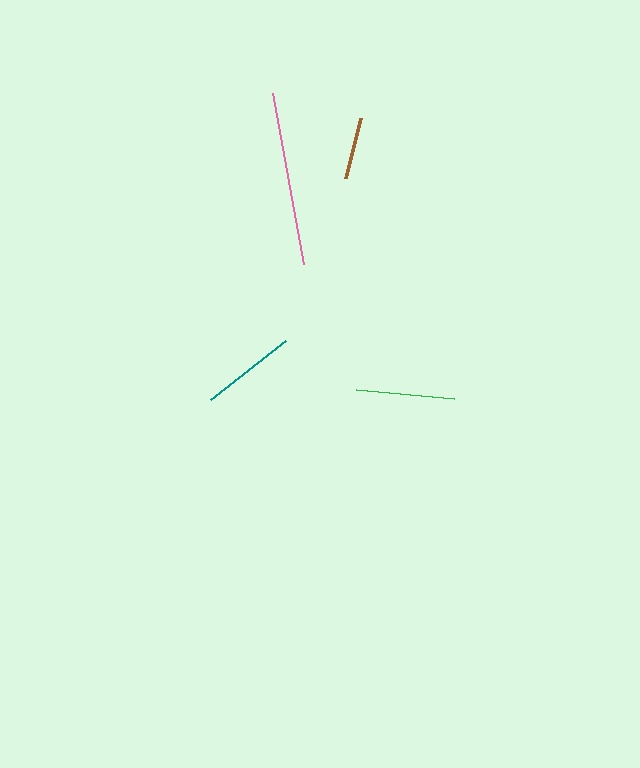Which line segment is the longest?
The pink line is the longest at approximately 174 pixels.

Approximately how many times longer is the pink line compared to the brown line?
The pink line is approximately 2.8 times the length of the brown line.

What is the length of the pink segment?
The pink segment is approximately 174 pixels long.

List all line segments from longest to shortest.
From longest to shortest: pink, green, teal, brown.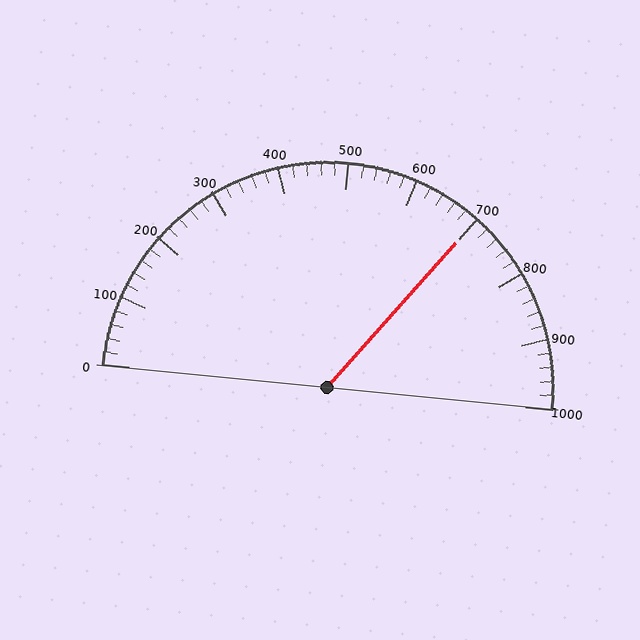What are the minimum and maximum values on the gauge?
The gauge ranges from 0 to 1000.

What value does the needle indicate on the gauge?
The needle indicates approximately 700.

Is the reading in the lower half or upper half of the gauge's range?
The reading is in the upper half of the range (0 to 1000).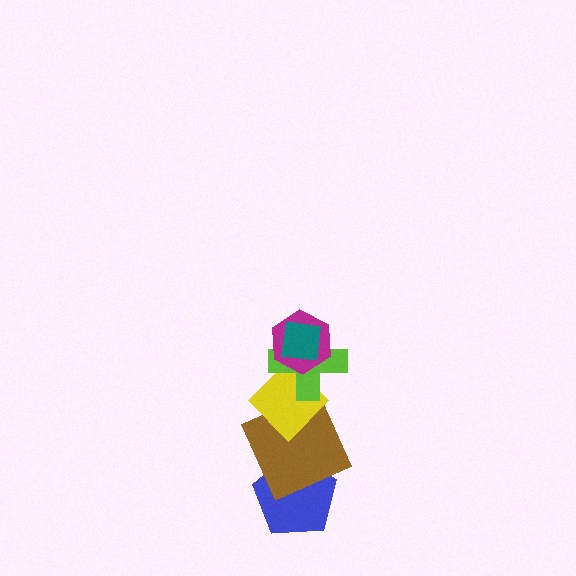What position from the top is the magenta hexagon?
The magenta hexagon is 2nd from the top.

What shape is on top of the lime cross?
The magenta hexagon is on top of the lime cross.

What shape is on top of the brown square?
The yellow diamond is on top of the brown square.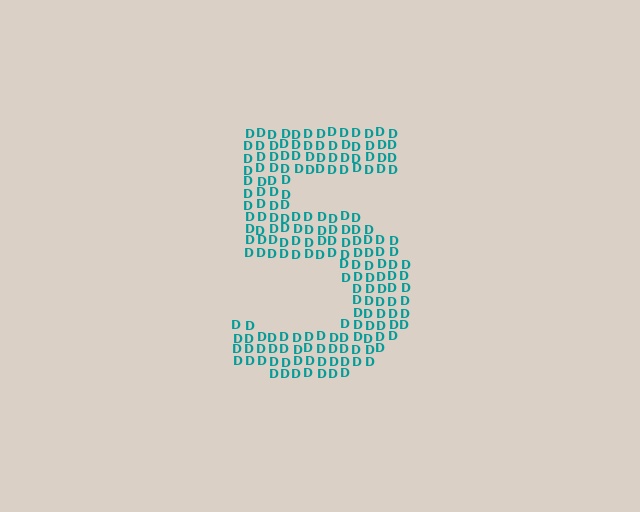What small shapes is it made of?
It is made of small letter D's.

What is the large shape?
The large shape is the digit 5.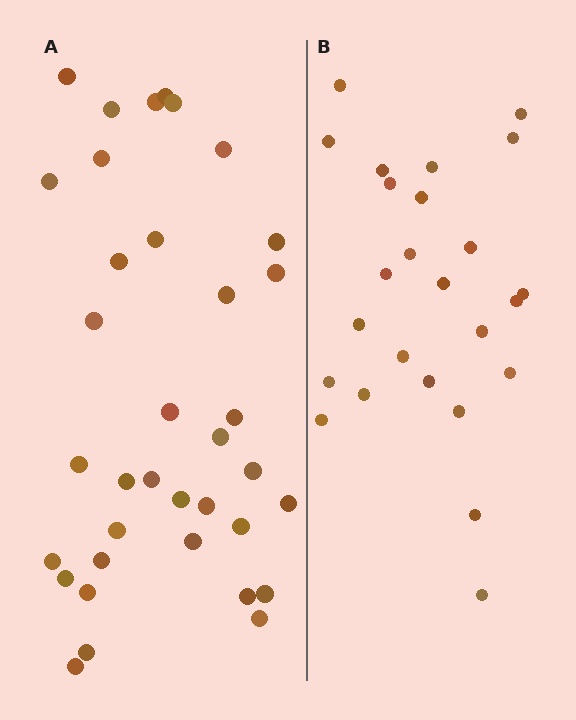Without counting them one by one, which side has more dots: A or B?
Region A (the left region) has more dots.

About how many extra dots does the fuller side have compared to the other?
Region A has roughly 12 or so more dots than region B.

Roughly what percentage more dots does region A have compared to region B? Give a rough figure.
About 45% more.